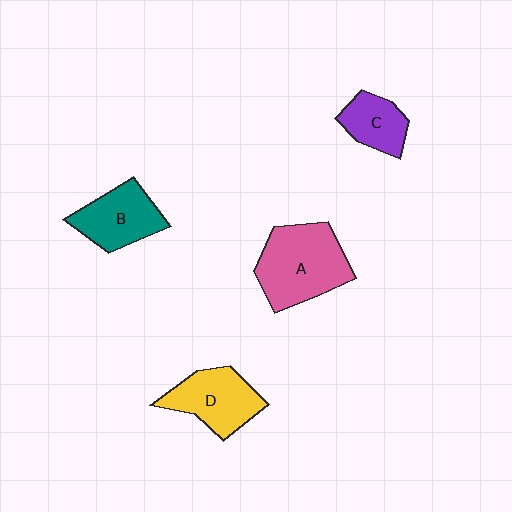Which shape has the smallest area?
Shape C (purple).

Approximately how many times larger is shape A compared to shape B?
Approximately 1.4 times.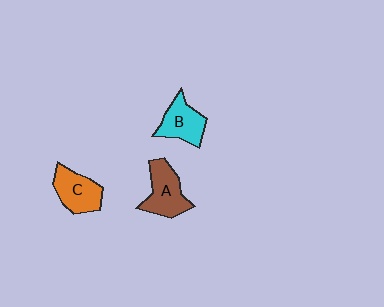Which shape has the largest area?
Shape A (brown).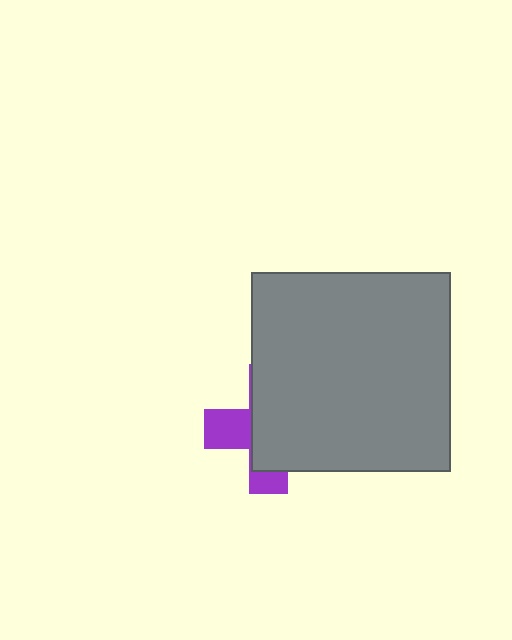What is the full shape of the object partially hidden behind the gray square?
The partially hidden object is a purple cross.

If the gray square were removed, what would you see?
You would see the complete purple cross.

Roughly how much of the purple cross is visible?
A small part of it is visible (roughly 34%).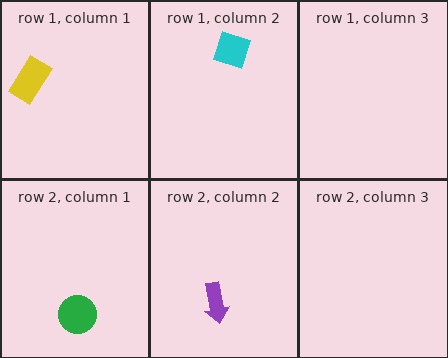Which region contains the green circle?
The row 2, column 1 region.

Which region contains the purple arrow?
The row 2, column 2 region.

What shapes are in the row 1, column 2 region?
The cyan square.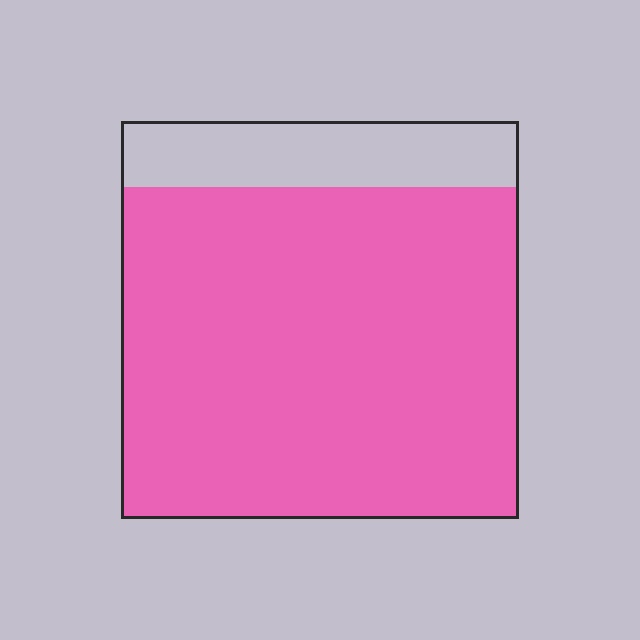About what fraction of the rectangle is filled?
About five sixths (5/6).